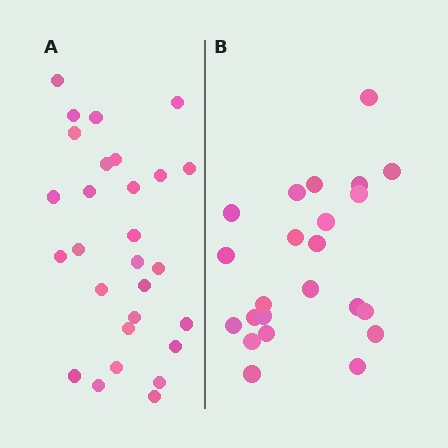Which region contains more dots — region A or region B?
Region A (the left region) has more dots.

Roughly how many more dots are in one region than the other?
Region A has about 5 more dots than region B.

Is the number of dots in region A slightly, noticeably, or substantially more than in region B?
Region A has only slightly more — the two regions are fairly close. The ratio is roughly 1.2 to 1.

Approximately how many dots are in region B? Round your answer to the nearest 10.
About 20 dots. (The exact count is 23, which rounds to 20.)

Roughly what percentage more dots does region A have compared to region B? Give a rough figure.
About 20% more.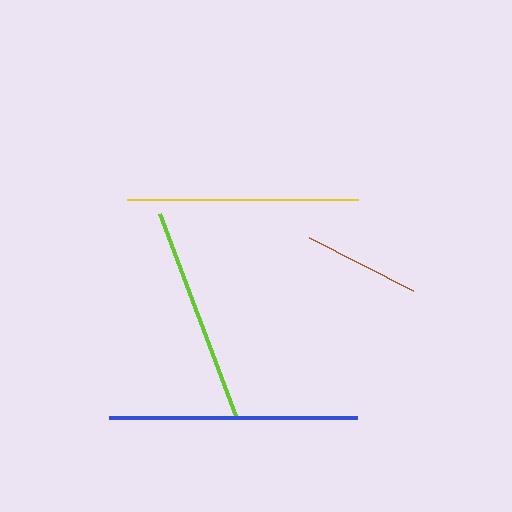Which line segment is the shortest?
The brown line is the shortest at approximately 116 pixels.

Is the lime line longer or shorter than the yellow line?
The yellow line is longer than the lime line.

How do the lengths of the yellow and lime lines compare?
The yellow and lime lines are approximately the same length.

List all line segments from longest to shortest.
From longest to shortest: blue, yellow, lime, brown.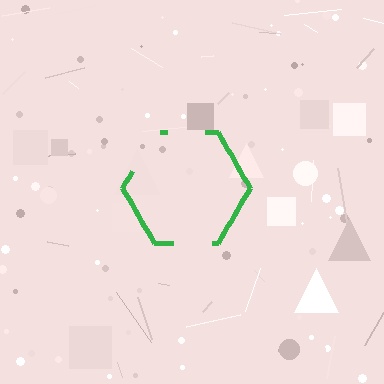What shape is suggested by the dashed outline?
The dashed outline suggests a hexagon.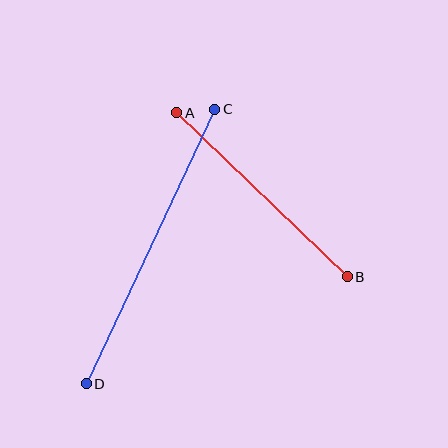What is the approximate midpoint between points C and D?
The midpoint is at approximately (150, 247) pixels.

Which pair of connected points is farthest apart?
Points C and D are farthest apart.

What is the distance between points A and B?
The distance is approximately 237 pixels.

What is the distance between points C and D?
The distance is approximately 303 pixels.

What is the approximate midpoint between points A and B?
The midpoint is at approximately (262, 195) pixels.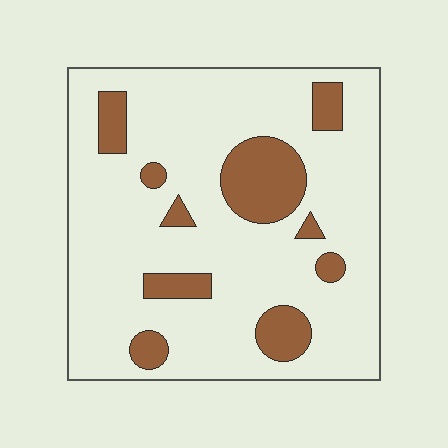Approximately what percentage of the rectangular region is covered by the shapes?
Approximately 20%.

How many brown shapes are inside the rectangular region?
10.